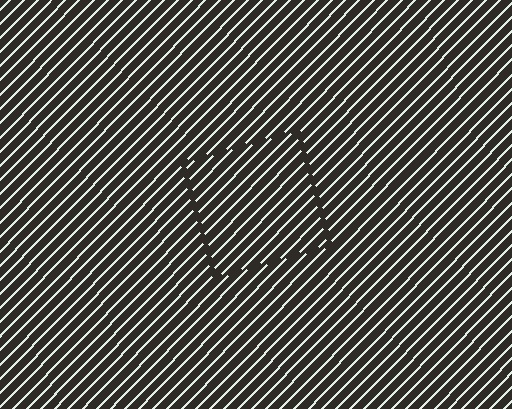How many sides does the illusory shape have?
4 sides — the line-ends trace a square.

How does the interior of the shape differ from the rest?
The interior of the shape contains the same grating, shifted by half a period — the contour is defined by the phase discontinuity where line-ends from the inner and outer gratings abut.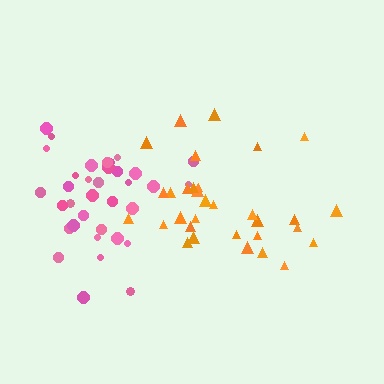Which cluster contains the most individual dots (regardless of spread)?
Pink (35).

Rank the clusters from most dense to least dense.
pink, orange.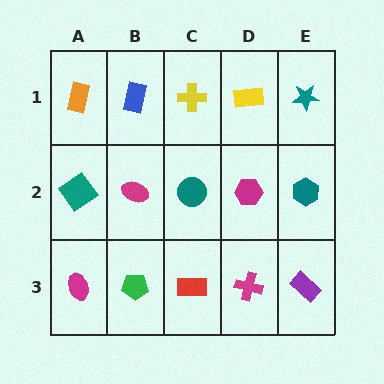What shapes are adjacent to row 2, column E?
A teal star (row 1, column E), a purple rectangle (row 3, column E), a magenta hexagon (row 2, column D).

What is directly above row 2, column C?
A yellow cross.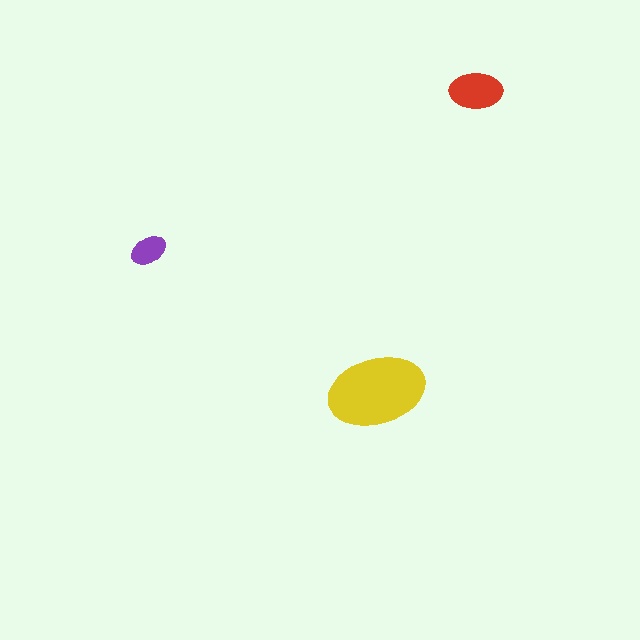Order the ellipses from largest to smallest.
the yellow one, the red one, the purple one.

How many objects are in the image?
There are 3 objects in the image.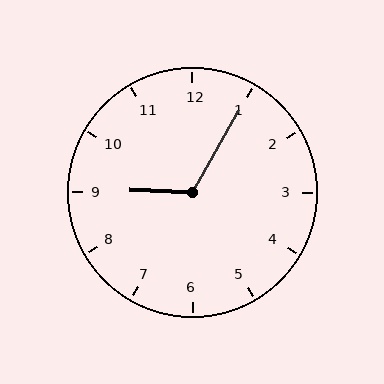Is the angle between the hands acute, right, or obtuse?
It is obtuse.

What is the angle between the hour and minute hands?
Approximately 118 degrees.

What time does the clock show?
9:05.